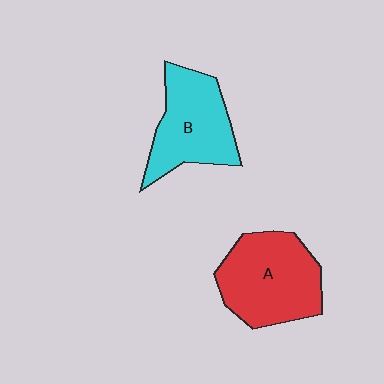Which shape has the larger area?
Shape A (red).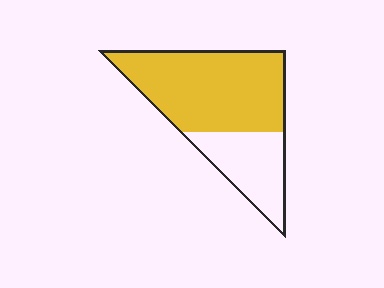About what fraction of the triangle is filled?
About two thirds (2/3).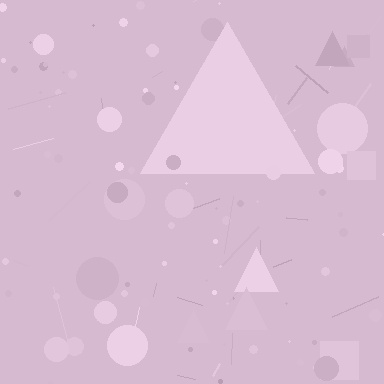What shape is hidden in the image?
A triangle is hidden in the image.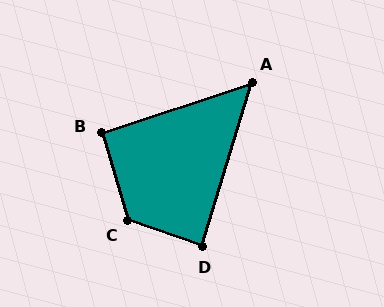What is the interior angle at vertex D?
Approximately 88 degrees (approximately right).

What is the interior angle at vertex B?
Approximately 92 degrees (approximately right).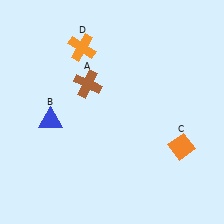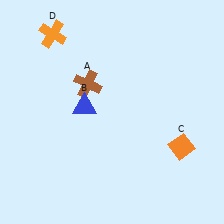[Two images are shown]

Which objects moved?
The objects that moved are: the blue triangle (B), the orange cross (D).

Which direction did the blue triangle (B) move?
The blue triangle (B) moved right.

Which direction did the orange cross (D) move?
The orange cross (D) moved left.